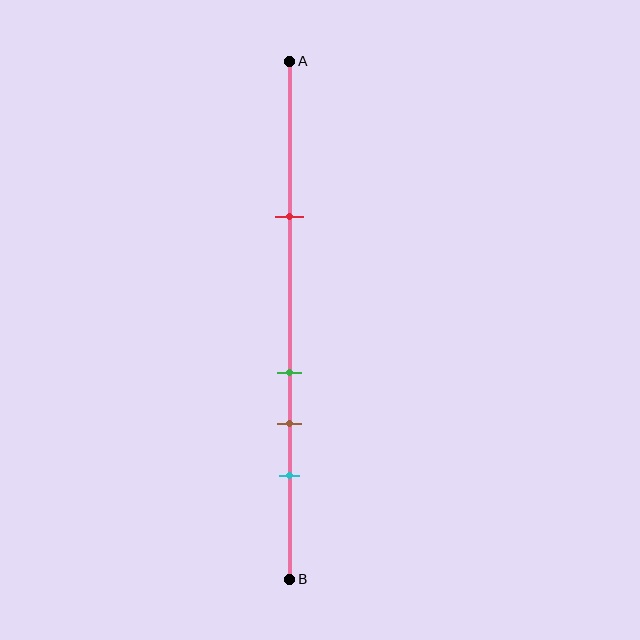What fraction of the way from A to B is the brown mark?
The brown mark is approximately 70% (0.7) of the way from A to B.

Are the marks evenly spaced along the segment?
No, the marks are not evenly spaced.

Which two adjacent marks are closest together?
The green and brown marks are the closest adjacent pair.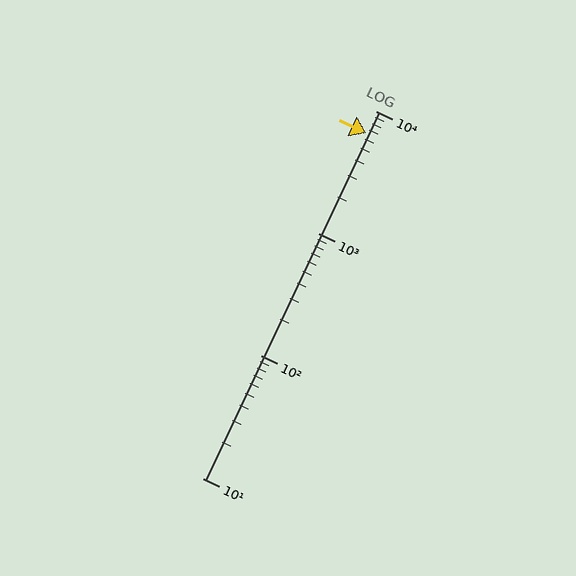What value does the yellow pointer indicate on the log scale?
The pointer indicates approximately 6600.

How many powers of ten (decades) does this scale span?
The scale spans 3 decades, from 10 to 10000.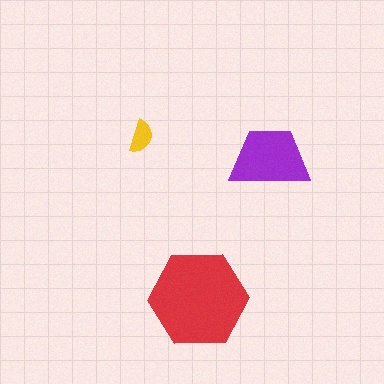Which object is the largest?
The red hexagon.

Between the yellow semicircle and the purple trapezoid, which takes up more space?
The purple trapezoid.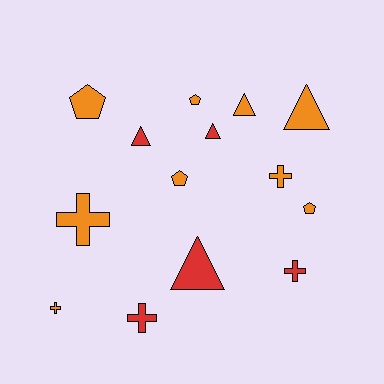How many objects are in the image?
There are 14 objects.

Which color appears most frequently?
Orange, with 9 objects.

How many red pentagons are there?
There are no red pentagons.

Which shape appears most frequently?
Cross, with 5 objects.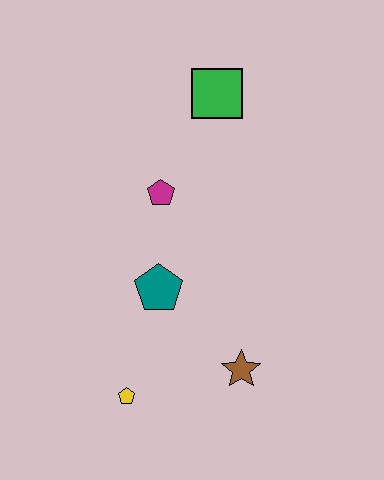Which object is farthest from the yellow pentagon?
The green square is farthest from the yellow pentagon.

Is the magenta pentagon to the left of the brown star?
Yes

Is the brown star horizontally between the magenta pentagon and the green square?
No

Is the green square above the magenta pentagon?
Yes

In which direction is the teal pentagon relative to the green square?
The teal pentagon is below the green square.